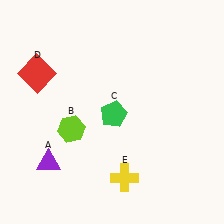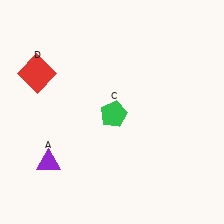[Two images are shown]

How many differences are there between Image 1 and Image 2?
There are 2 differences between the two images.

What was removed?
The yellow cross (E), the lime hexagon (B) were removed in Image 2.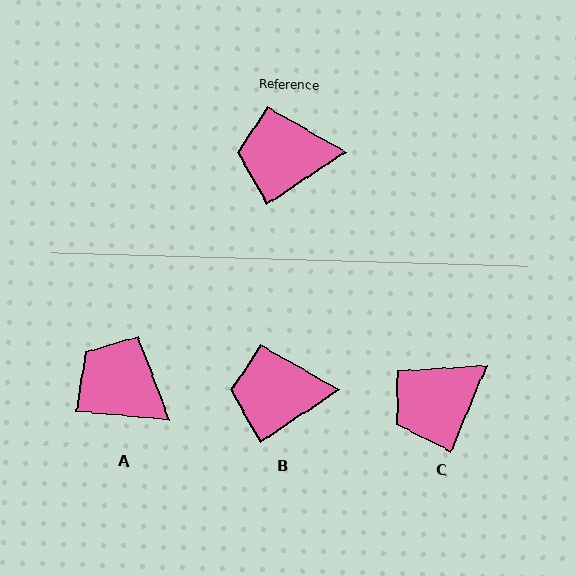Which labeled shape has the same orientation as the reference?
B.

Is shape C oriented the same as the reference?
No, it is off by about 34 degrees.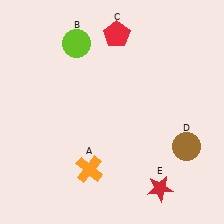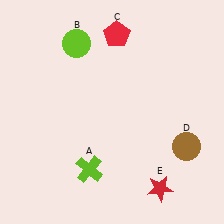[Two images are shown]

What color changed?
The cross (A) changed from orange in Image 1 to lime in Image 2.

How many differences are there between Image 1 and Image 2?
There is 1 difference between the two images.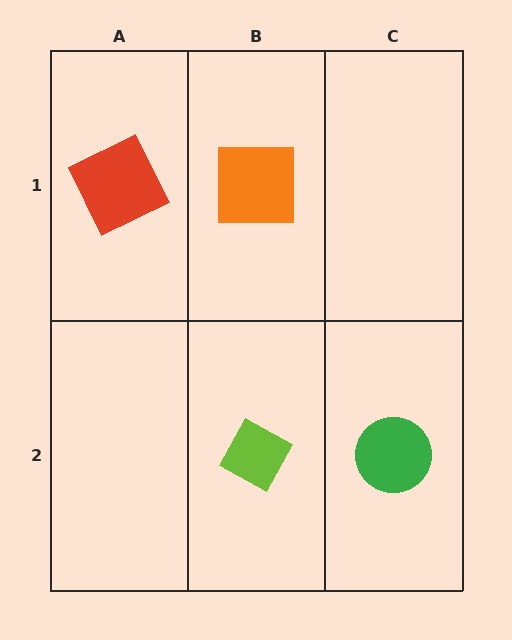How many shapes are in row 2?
2 shapes.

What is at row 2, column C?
A green circle.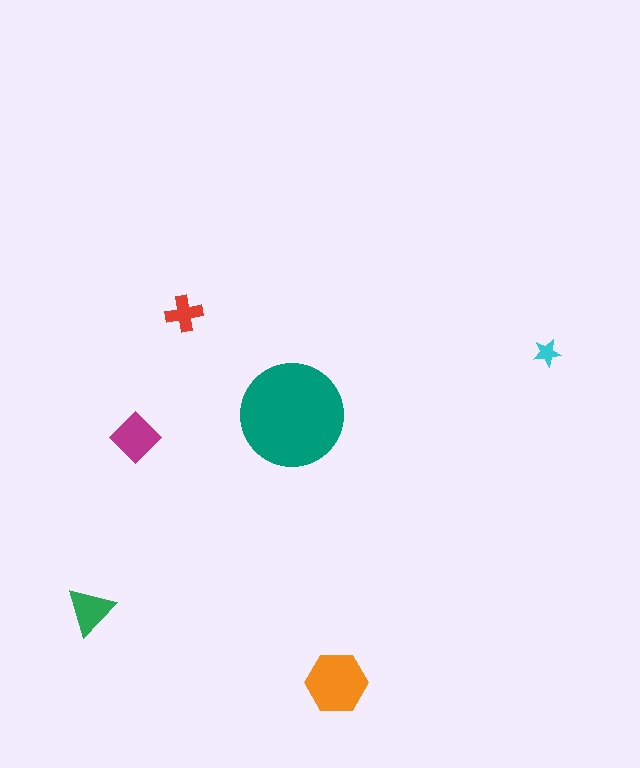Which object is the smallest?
The cyan star.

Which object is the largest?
The teal circle.